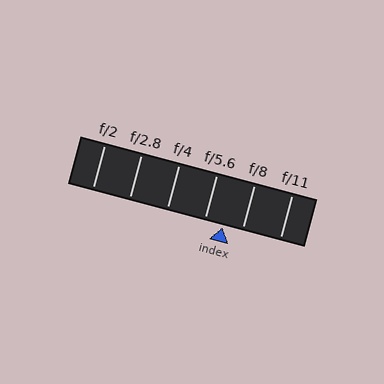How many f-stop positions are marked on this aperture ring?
There are 6 f-stop positions marked.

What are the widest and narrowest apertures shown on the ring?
The widest aperture shown is f/2 and the narrowest is f/11.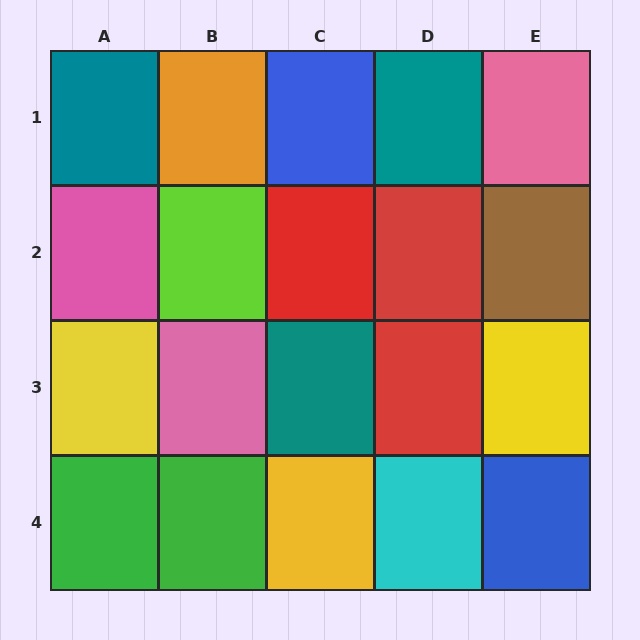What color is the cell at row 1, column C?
Blue.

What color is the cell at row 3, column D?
Red.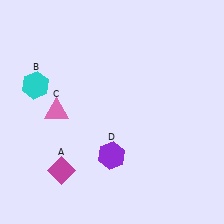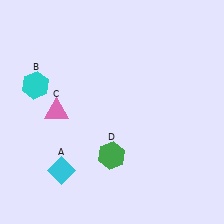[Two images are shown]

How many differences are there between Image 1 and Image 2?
There are 2 differences between the two images.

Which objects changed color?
A changed from magenta to cyan. D changed from purple to green.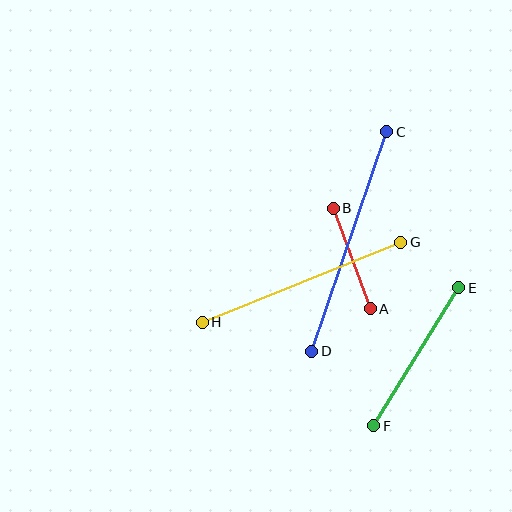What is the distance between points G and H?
The distance is approximately 214 pixels.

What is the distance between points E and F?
The distance is approximately 162 pixels.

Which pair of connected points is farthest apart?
Points C and D are farthest apart.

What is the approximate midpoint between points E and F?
The midpoint is at approximately (416, 357) pixels.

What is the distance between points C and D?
The distance is approximately 232 pixels.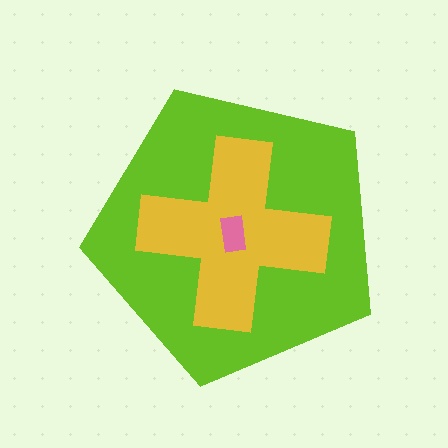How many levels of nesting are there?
3.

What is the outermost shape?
The lime pentagon.